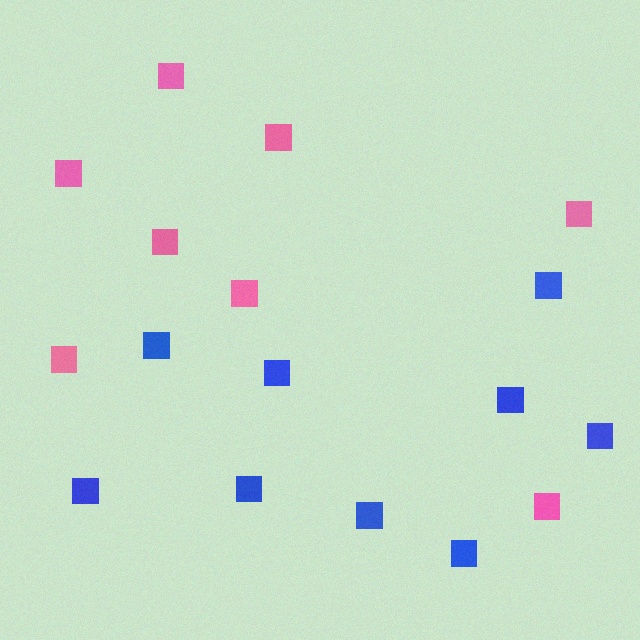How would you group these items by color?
There are 2 groups: one group of pink squares (8) and one group of blue squares (9).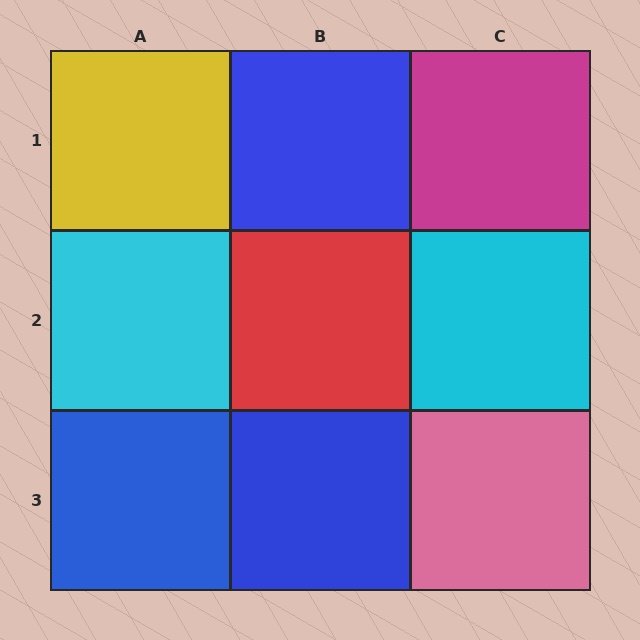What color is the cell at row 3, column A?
Blue.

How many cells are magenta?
1 cell is magenta.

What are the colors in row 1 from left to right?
Yellow, blue, magenta.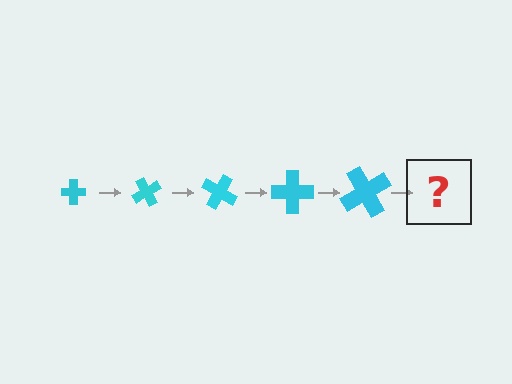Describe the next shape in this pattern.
It should be a cross, larger than the previous one and rotated 300 degrees from the start.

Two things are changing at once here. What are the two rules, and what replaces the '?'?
The two rules are that the cross grows larger each step and it rotates 60 degrees each step. The '?' should be a cross, larger than the previous one and rotated 300 degrees from the start.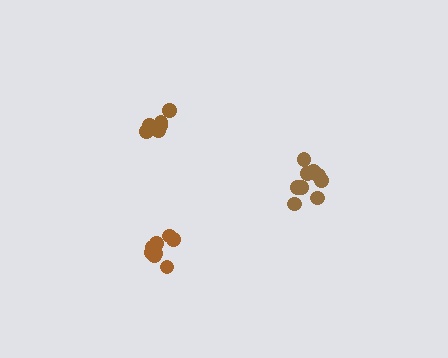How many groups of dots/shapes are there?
There are 3 groups.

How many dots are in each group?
Group 1: 6 dots, Group 2: 8 dots, Group 3: 9 dots (23 total).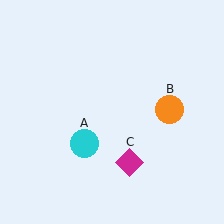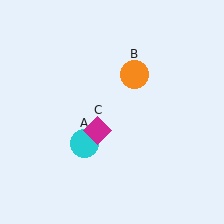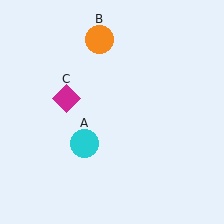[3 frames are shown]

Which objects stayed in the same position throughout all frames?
Cyan circle (object A) remained stationary.